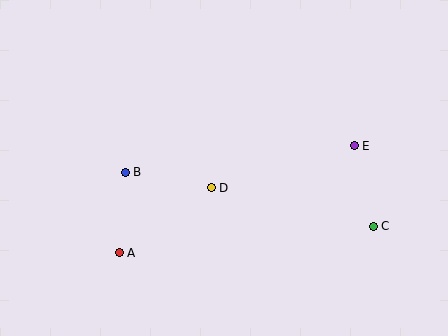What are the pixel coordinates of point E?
Point E is at (354, 146).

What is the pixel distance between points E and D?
The distance between E and D is 149 pixels.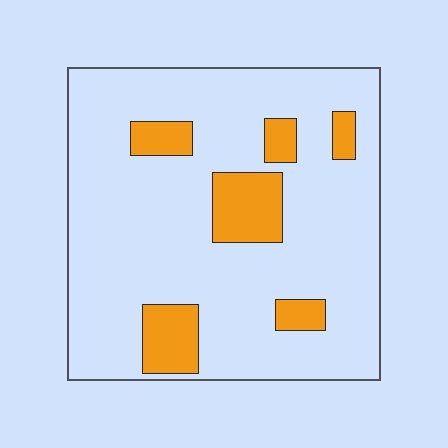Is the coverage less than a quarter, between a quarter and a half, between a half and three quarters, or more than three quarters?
Less than a quarter.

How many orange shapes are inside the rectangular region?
6.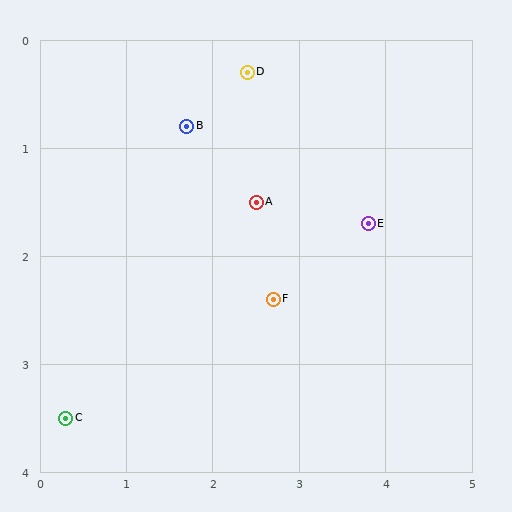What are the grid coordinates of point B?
Point B is at approximately (1.7, 0.8).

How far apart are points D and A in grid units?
Points D and A are about 1.2 grid units apart.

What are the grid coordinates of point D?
Point D is at approximately (2.4, 0.3).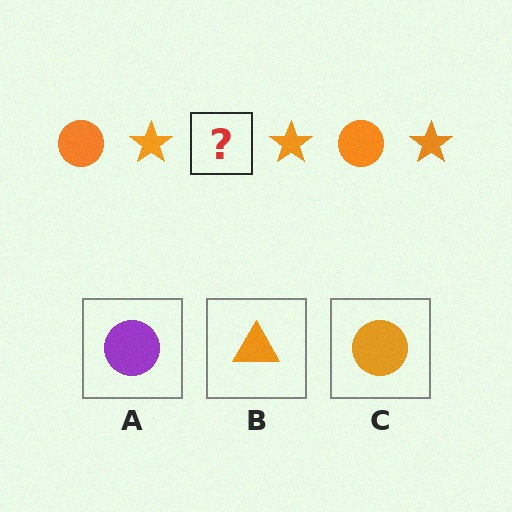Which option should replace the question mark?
Option C.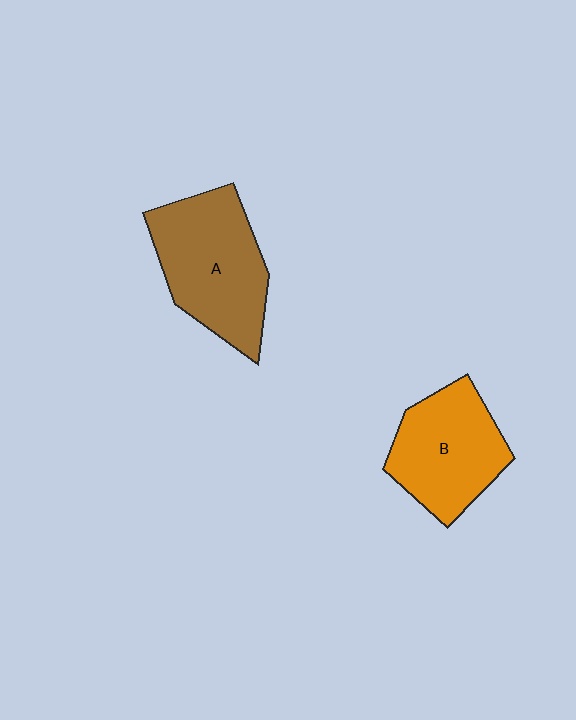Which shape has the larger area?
Shape A (brown).